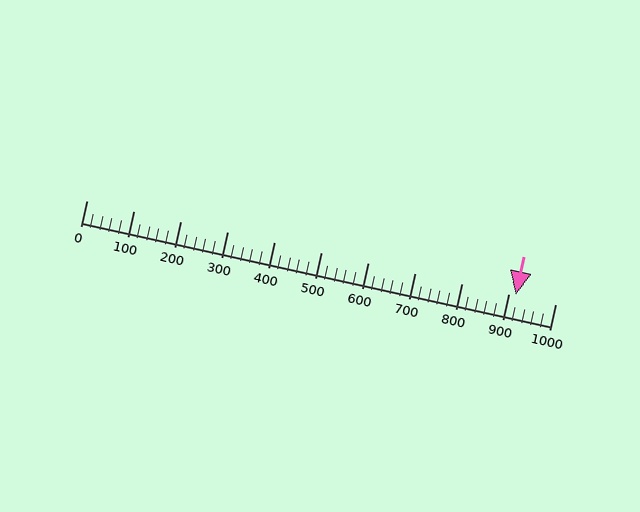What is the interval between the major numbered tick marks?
The major tick marks are spaced 100 units apart.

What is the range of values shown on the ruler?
The ruler shows values from 0 to 1000.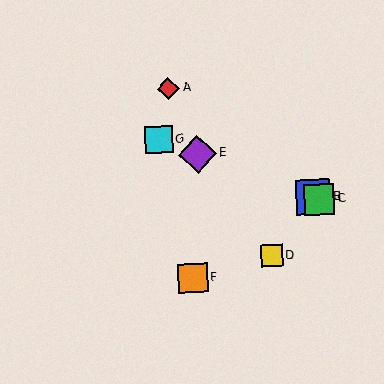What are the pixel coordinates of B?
Object B is at (313, 197).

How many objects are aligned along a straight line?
4 objects (B, C, E, G) are aligned along a straight line.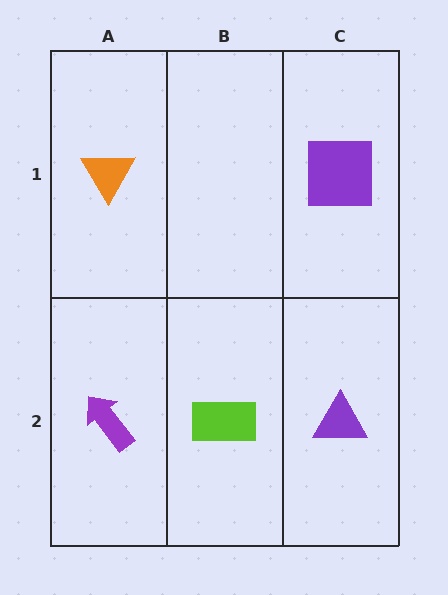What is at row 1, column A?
An orange triangle.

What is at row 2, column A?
A purple arrow.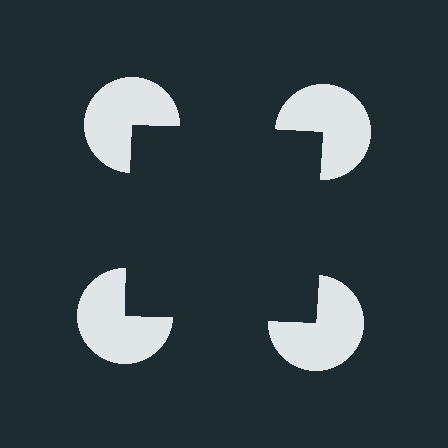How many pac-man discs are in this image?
There are 4 — one at each vertex of the illusory square.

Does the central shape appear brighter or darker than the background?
It typically appears slightly darker than the background, even though no actual brightness change is drawn.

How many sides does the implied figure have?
4 sides.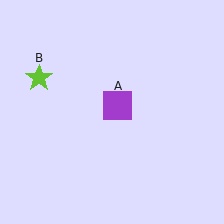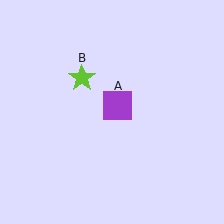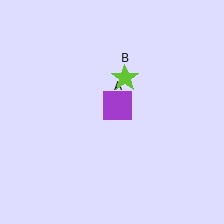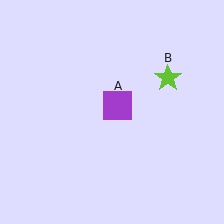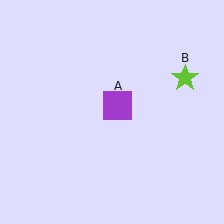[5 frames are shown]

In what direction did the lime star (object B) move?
The lime star (object B) moved right.